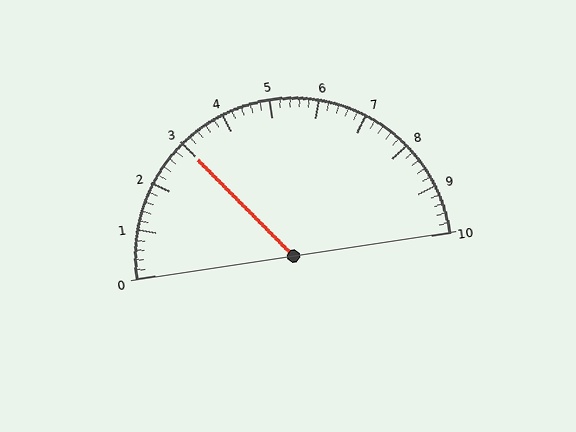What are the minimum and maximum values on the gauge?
The gauge ranges from 0 to 10.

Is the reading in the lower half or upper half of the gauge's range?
The reading is in the lower half of the range (0 to 10).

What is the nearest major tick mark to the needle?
The nearest major tick mark is 3.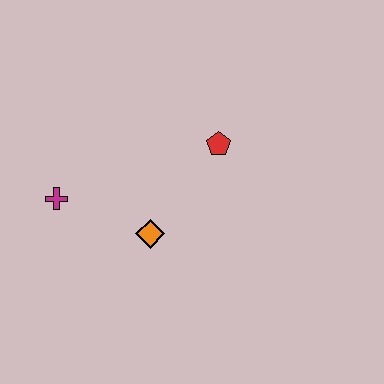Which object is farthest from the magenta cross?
The red pentagon is farthest from the magenta cross.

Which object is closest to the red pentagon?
The orange diamond is closest to the red pentagon.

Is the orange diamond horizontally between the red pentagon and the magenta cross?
Yes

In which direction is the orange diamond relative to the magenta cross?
The orange diamond is to the right of the magenta cross.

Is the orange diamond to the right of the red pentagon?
No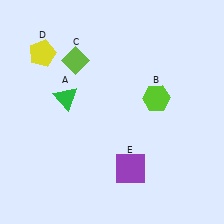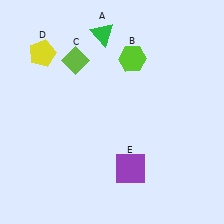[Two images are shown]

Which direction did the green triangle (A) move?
The green triangle (A) moved up.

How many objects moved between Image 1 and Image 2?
2 objects moved between the two images.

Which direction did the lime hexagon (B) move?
The lime hexagon (B) moved up.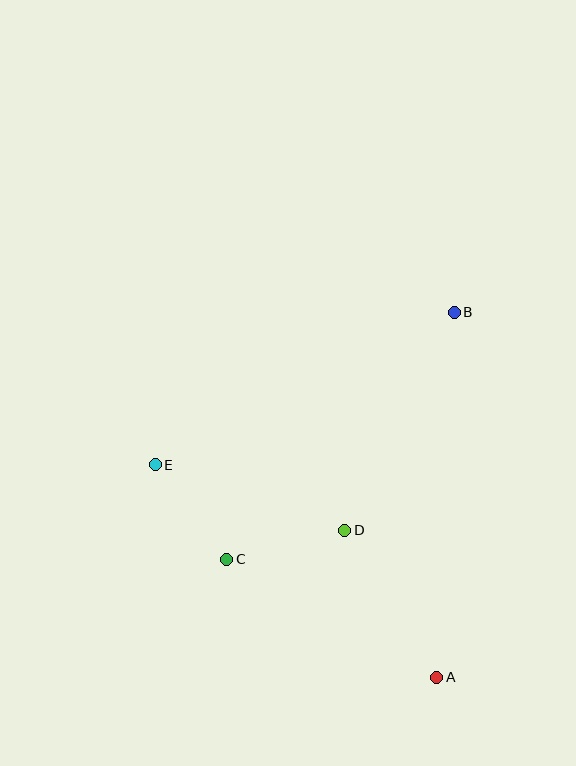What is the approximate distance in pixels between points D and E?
The distance between D and E is approximately 201 pixels.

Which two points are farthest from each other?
Points A and B are farthest from each other.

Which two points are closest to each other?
Points C and E are closest to each other.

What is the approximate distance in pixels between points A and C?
The distance between A and C is approximately 241 pixels.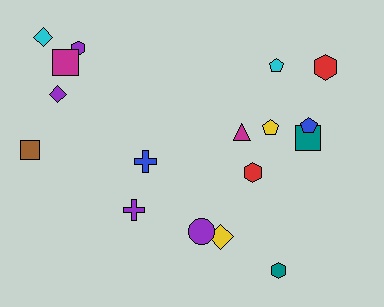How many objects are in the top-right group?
There are 7 objects.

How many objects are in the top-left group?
There are 5 objects.